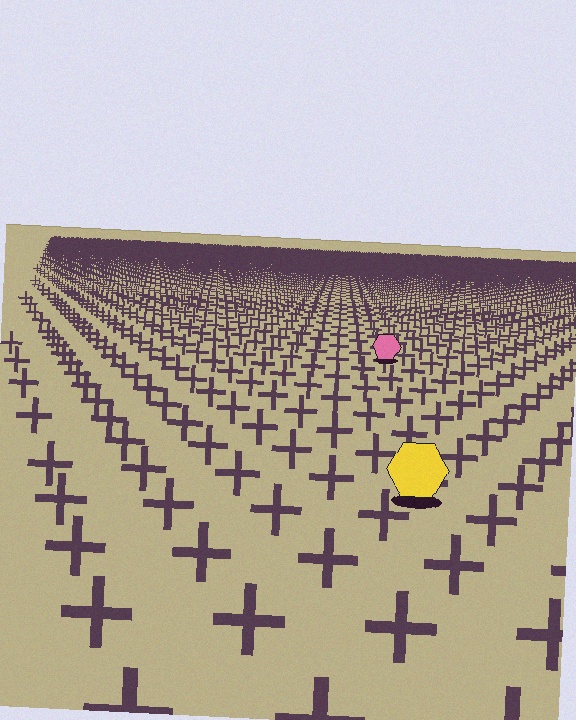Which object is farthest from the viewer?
The pink hexagon is farthest from the viewer. It appears smaller and the ground texture around it is denser.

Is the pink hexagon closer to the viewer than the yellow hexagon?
No. The yellow hexagon is closer — you can tell from the texture gradient: the ground texture is coarser near it.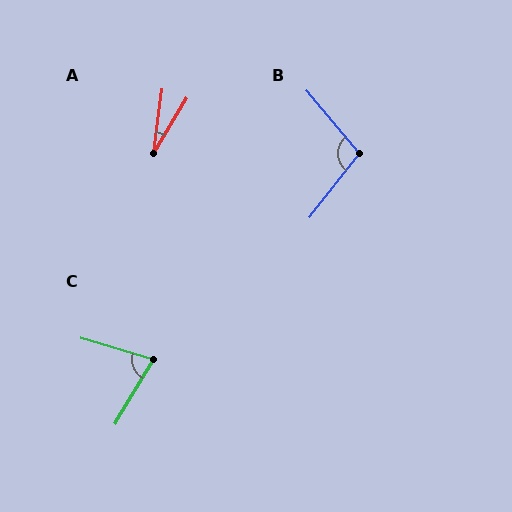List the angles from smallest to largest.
A (24°), C (76°), B (102°).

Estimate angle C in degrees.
Approximately 76 degrees.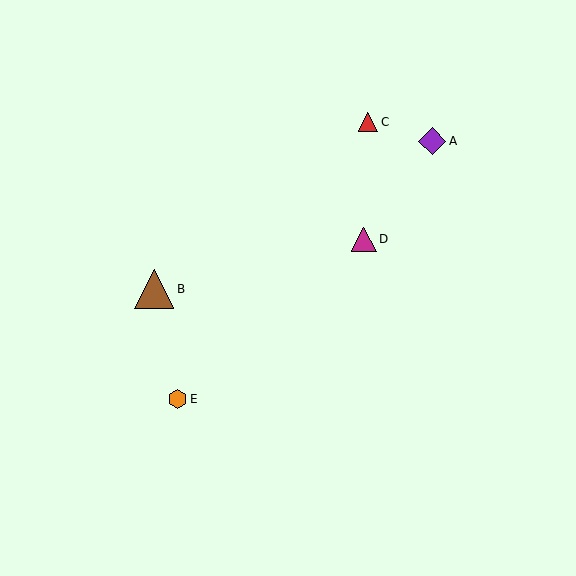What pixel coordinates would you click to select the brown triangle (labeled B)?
Click at (154, 289) to select the brown triangle B.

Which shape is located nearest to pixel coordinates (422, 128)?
The purple diamond (labeled A) at (432, 141) is nearest to that location.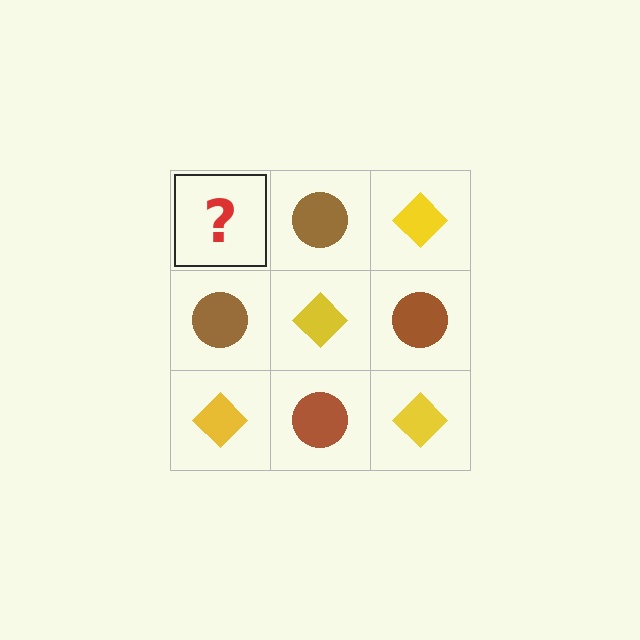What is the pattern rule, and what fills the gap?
The rule is that it alternates yellow diamond and brown circle in a checkerboard pattern. The gap should be filled with a yellow diamond.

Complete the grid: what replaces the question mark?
The question mark should be replaced with a yellow diamond.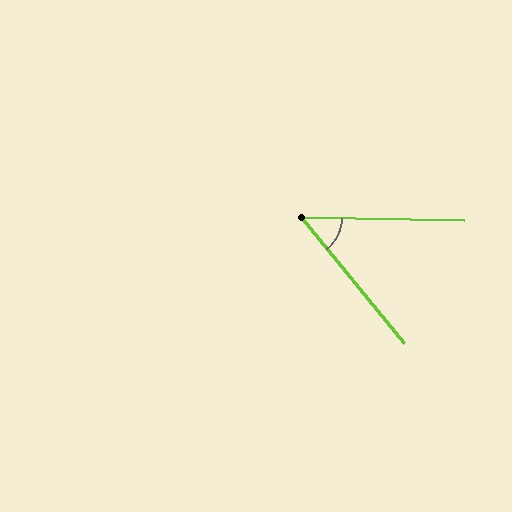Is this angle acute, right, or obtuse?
It is acute.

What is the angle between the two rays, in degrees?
Approximately 50 degrees.